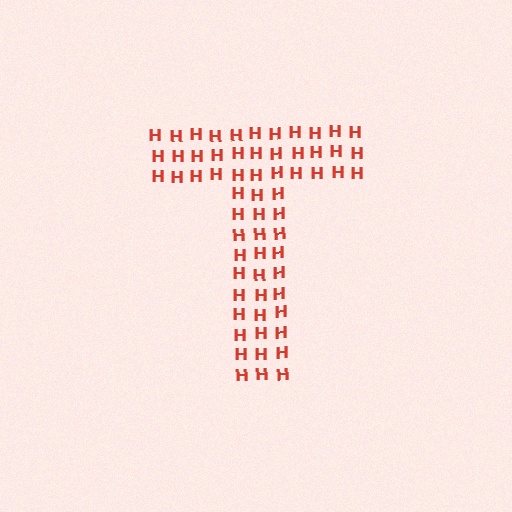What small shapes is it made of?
It is made of small letter H's.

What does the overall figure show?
The overall figure shows the letter T.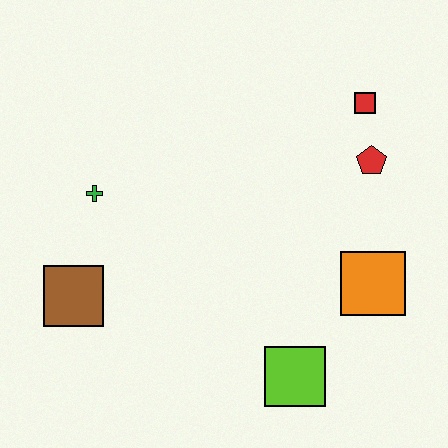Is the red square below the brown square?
No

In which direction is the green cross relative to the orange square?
The green cross is to the left of the orange square.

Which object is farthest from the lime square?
The red square is farthest from the lime square.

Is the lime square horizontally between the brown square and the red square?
Yes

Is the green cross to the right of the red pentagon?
No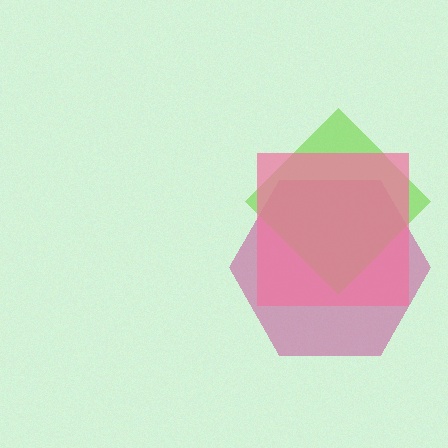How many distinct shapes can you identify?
There are 3 distinct shapes: a magenta hexagon, a lime diamond, a pink square.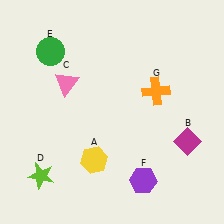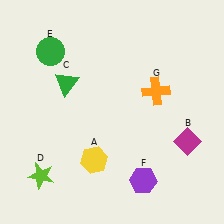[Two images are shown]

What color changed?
The triangle (C) changed from pink in Image 1 to green in Image 2.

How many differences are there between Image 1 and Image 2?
There is 1 difference between the two images.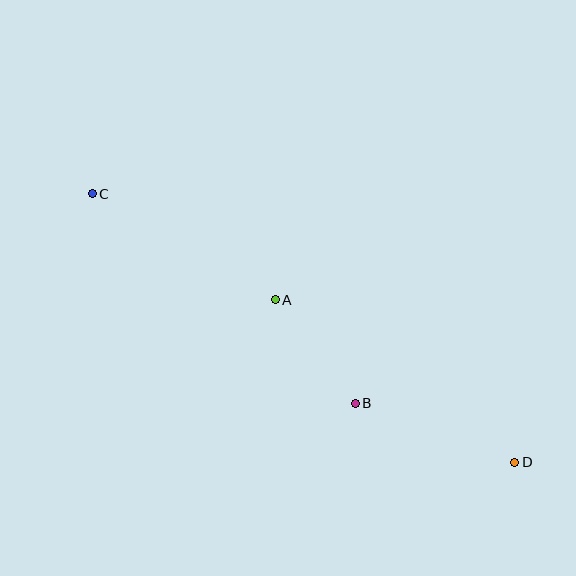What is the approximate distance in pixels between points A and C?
The distance between A and C is approximately 211 pixels.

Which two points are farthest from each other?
Points C and D are farthest from each other.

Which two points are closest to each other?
Points A and B are closest to each other.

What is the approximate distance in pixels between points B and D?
The distance between B and D is approximately 170 pixels.